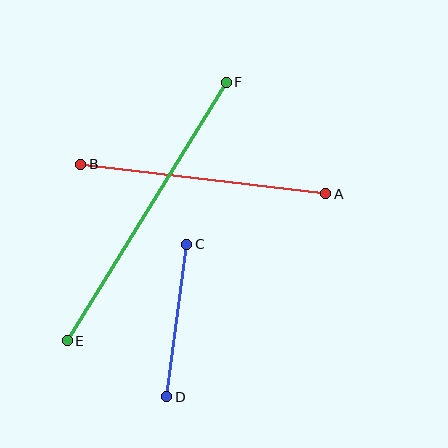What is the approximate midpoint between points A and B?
The midpoint is at approximately (203, 179) pixels.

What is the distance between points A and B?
The distance is approximately 247 pixels.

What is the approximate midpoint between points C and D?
The midpoint is at approximately (177, 320) pixels.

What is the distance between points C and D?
The distance is approximately 154 pixels.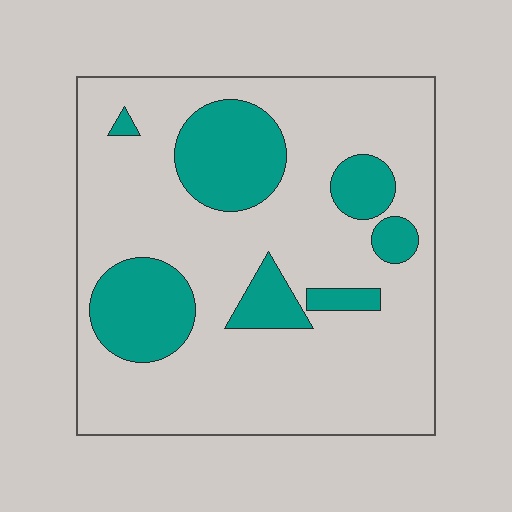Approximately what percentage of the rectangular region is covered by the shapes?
Approximately 25%.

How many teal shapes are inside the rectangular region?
7.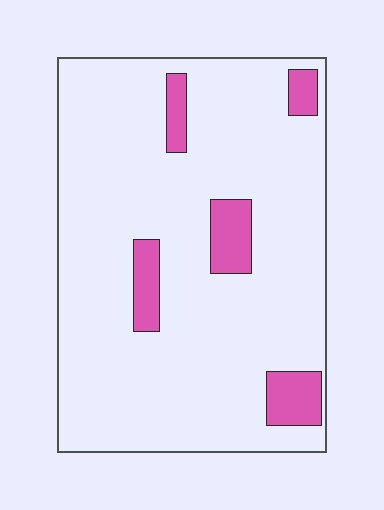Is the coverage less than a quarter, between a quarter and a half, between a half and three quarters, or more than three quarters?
Less than a quarter.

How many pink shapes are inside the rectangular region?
5.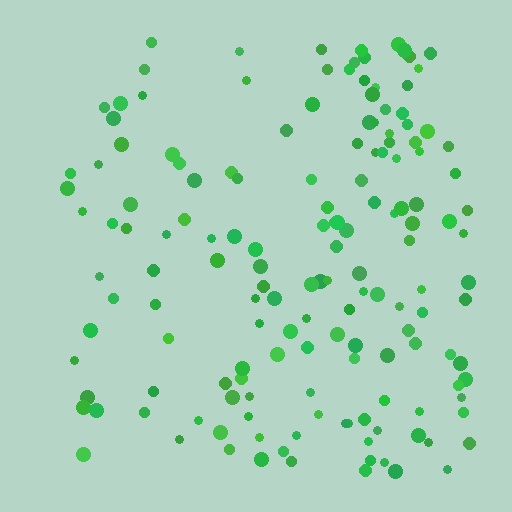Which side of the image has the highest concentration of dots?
The right.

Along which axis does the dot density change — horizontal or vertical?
Horizontal.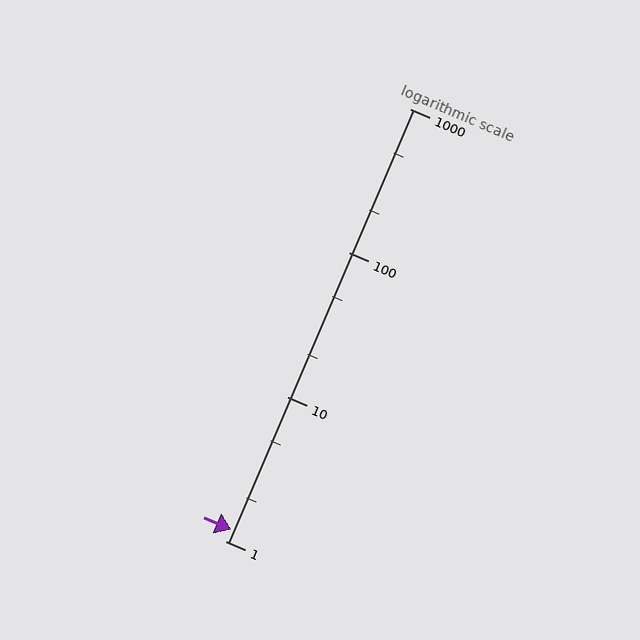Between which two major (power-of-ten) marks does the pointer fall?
The pointer is between 1 and 10.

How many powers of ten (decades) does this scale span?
The scale spans 3 decades, from 1 to 1000.